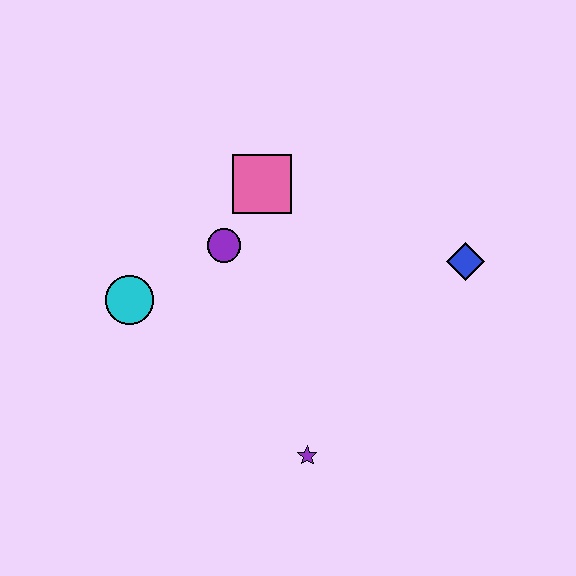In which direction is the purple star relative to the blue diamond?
The purple star is below the blue diamond.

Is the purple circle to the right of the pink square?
No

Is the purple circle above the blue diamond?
Yes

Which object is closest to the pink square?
The purple circle is closest to the pink square.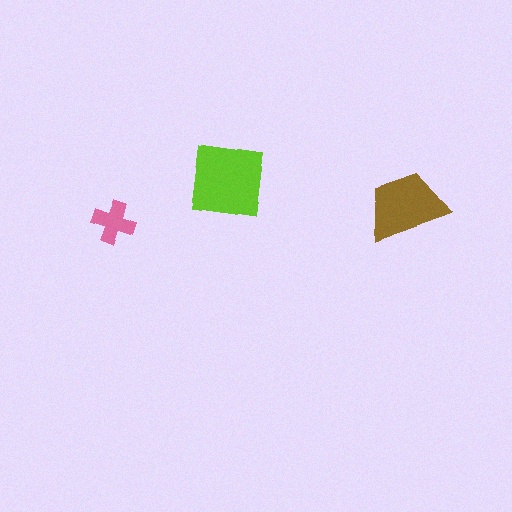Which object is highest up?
The lime square is topmost.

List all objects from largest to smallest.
The lime square, the brown trapezoid, the pink cross.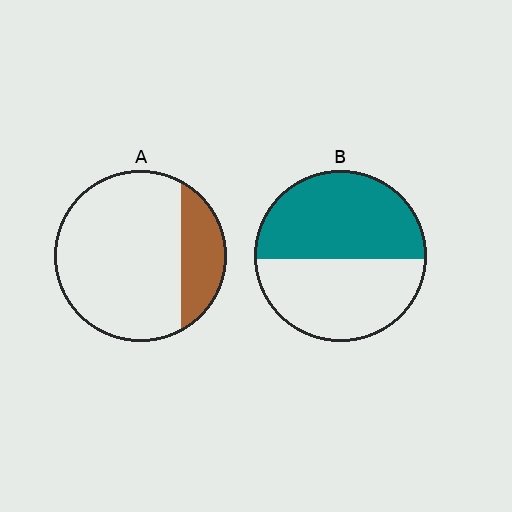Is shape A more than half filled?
No.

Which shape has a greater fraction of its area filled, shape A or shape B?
Shape B.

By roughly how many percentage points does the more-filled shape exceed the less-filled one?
By roughly 30 percentage points (B over A).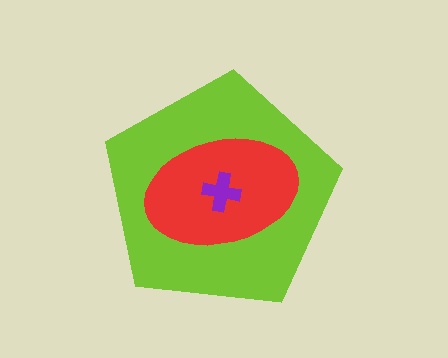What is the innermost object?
The purple cross.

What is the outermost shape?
The lime pentagon.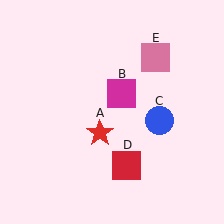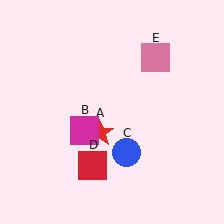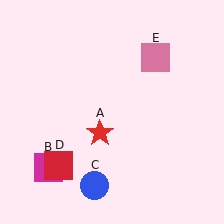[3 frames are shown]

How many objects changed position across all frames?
3 objects changed position: magenta square (object B), blue circle (object C), red square (object D).